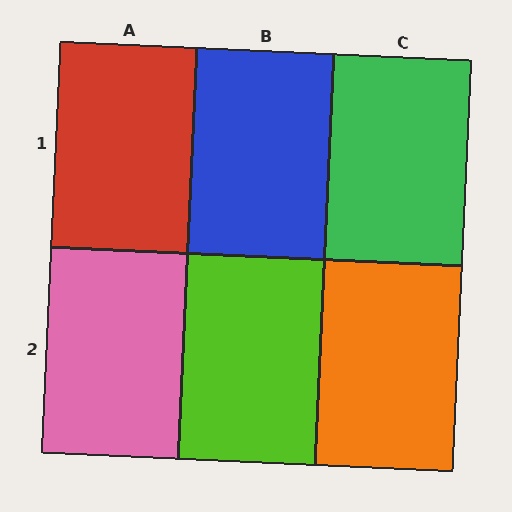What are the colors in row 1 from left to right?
Red, blue, green.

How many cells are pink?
1 cell is pink.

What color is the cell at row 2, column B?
Lime.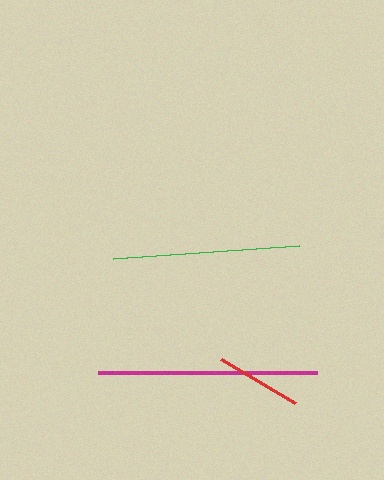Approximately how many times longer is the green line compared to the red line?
The green line is approximately 2.2 times the length of the red line.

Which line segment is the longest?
The magenta line is the longest at approximately 219 pixels.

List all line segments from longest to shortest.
From longest to shortest: magenta, green, red.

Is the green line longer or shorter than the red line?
The green line is longer than the red line.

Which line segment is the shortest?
The red line is the shortest at approximately 86 pixels.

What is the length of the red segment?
The red segment is approximately 86 pixels long.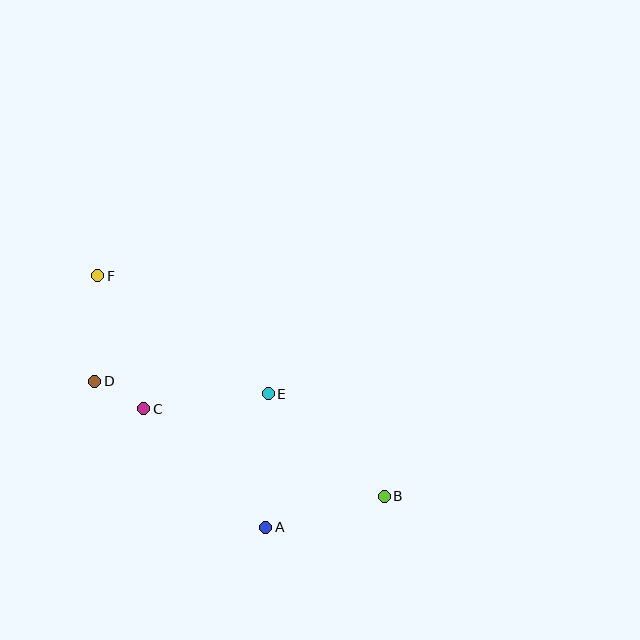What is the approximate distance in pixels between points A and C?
The distance between A and C is approximately 170 pixels.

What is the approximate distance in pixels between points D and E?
The distance between D and E is approximately 174 pixels.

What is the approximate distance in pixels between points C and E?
The distance between C and E is approximately 125 pixels.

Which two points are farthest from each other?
Points B and F are farthest from each other.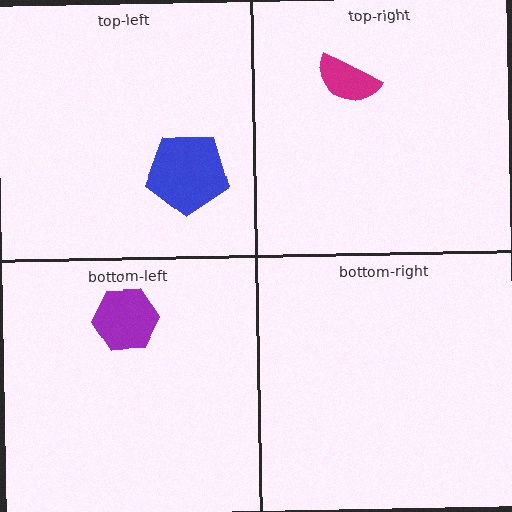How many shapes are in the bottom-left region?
1.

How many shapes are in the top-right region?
1.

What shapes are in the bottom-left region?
The purple hexagon.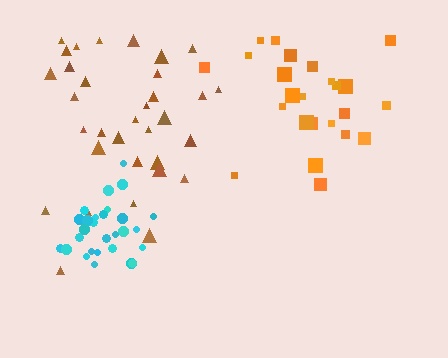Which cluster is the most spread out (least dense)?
Orange.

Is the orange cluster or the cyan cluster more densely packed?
Cyan.